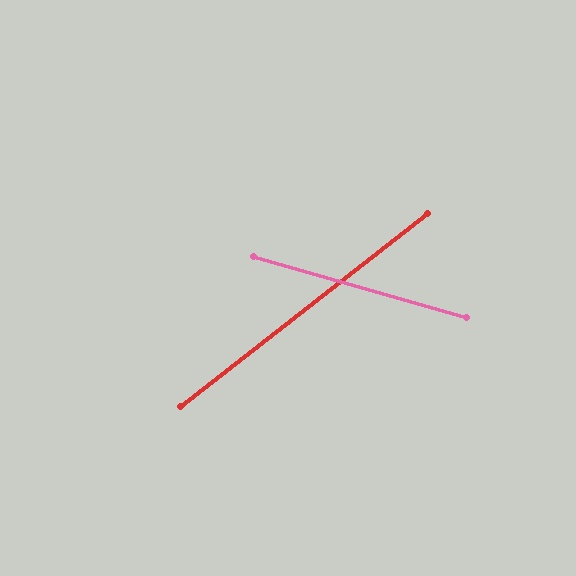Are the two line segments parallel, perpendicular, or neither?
Neither parallel nor perpendicular — they differ by about 54°.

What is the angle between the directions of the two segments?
Approximately 54 degrees.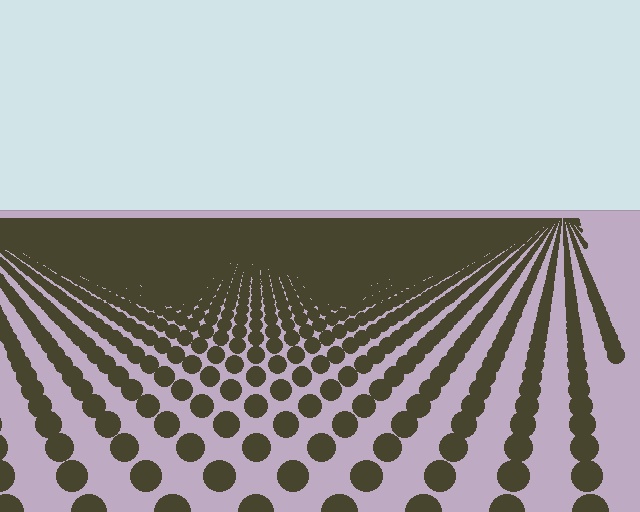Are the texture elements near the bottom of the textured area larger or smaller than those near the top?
Larger. Near the bottom, elements are closer to the viewer and appear at a bigger on-screen size.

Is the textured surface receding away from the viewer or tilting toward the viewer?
The surface is receding away from the viewer. Texture elements get smaller and denser toward the top.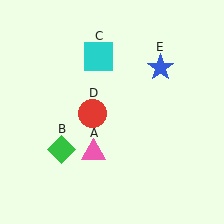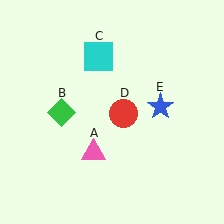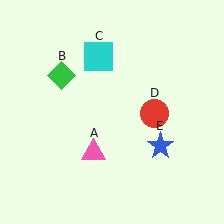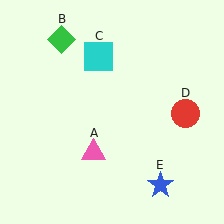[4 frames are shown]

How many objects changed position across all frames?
3 objects changed position: green diamond (object B), red circle (object D), blue star (object E).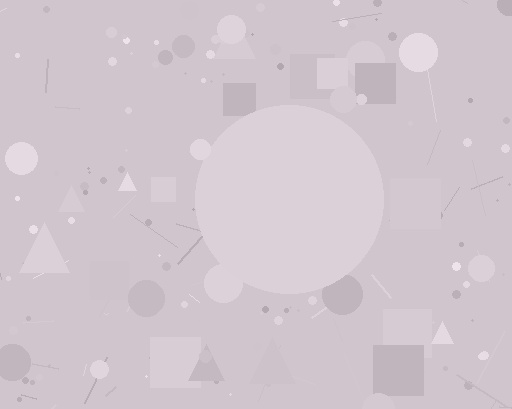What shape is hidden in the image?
A circle is hidden in the image.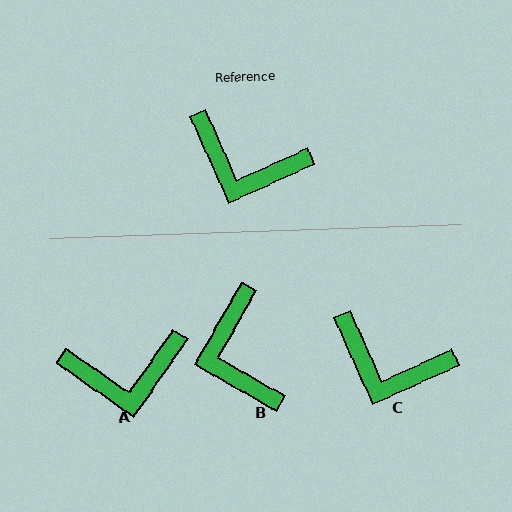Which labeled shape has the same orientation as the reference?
C.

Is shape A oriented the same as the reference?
No, it is off by about 31 degrees.